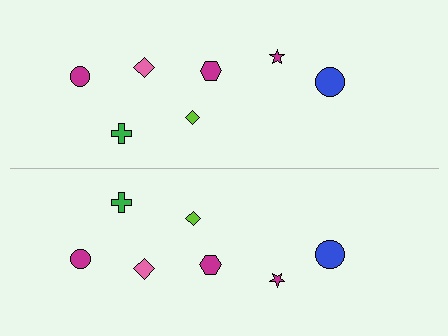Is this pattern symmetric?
Yes, this pattern has bilateral (reflection) symmetry.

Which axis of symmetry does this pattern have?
The pattern has a horizontal axis of symmetry running through the center of the image.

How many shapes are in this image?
There are 14 shapes in this image.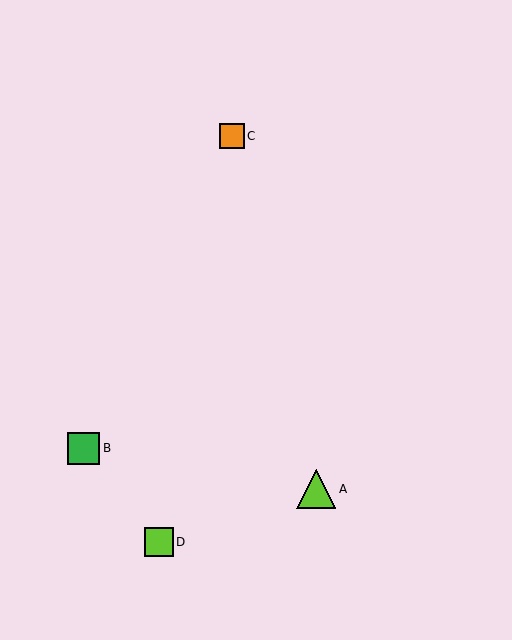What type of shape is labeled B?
Shape B is a green square.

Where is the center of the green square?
The center of the green square is at (84, 448).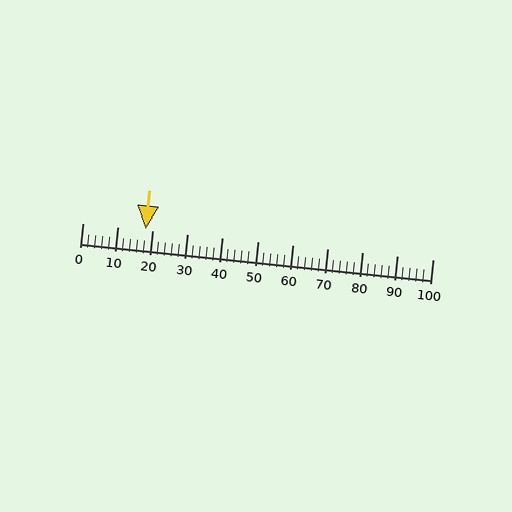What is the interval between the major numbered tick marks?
The major tick marks are spaced 10 units apart.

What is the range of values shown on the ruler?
The ruler shows values from 0 to 100.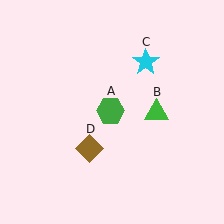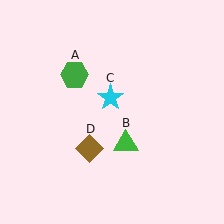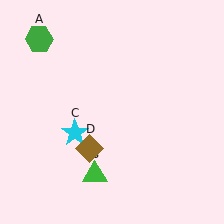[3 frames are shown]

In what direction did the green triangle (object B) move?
The green triangle (object B) moved down and to the left.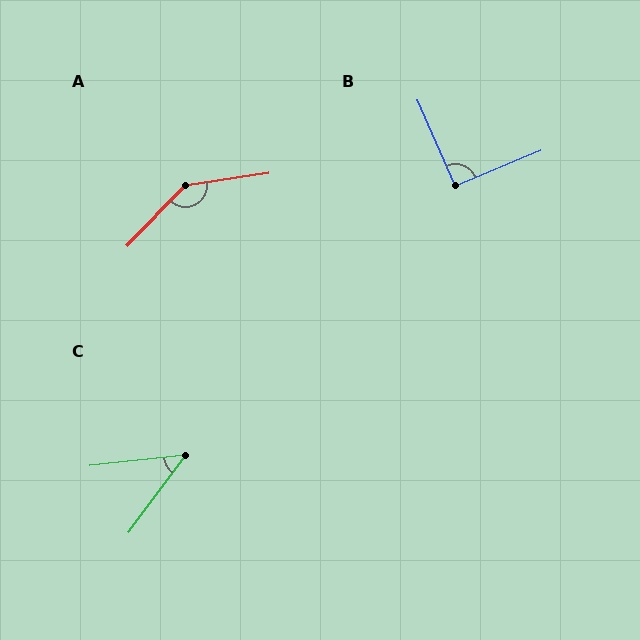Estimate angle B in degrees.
Approximately 91 degrees.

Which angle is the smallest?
C, at approximately 47 degrees.